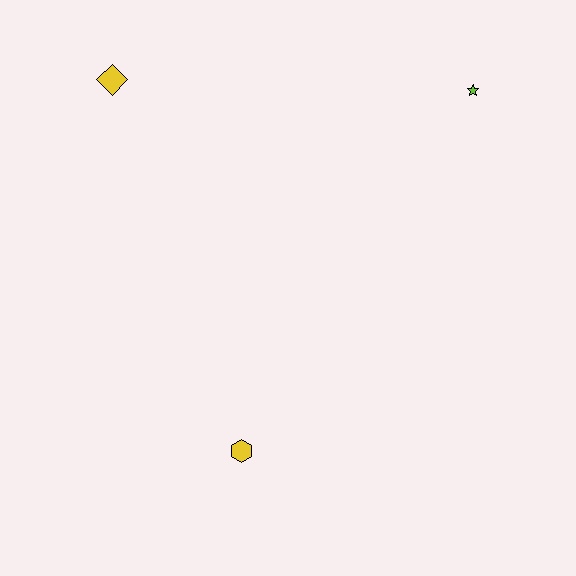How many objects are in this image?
There are 3 objects.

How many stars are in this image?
There is 1 star.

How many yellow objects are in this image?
There are 2 yellow objects.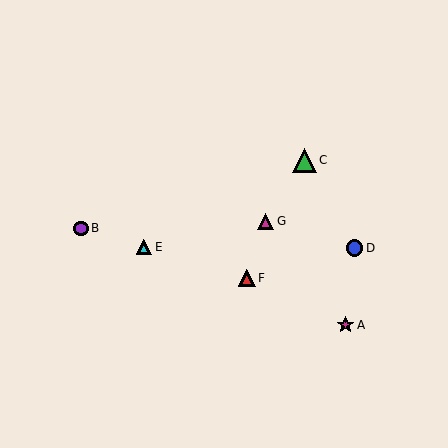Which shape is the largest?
The green triangle (labeled C) is the largest.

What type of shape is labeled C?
Shape C is a green triangle.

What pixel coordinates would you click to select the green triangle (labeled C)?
Click at (304, 160) to select the green triangle C.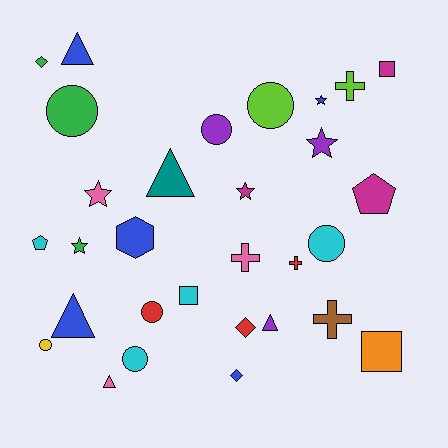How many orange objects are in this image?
There is 1 orange object.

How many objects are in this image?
There are 30 objects.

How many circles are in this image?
There are 7 circles.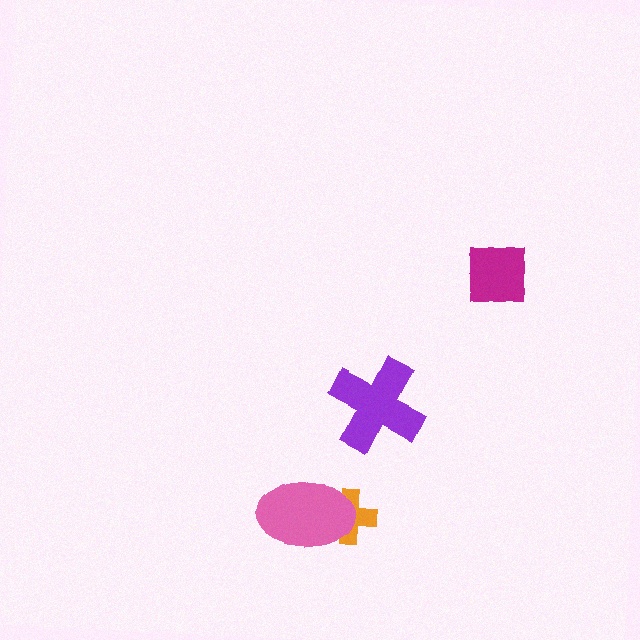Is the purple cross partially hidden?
No, no other shape covers it.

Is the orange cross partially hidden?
Yes, it is partially covered by another shape.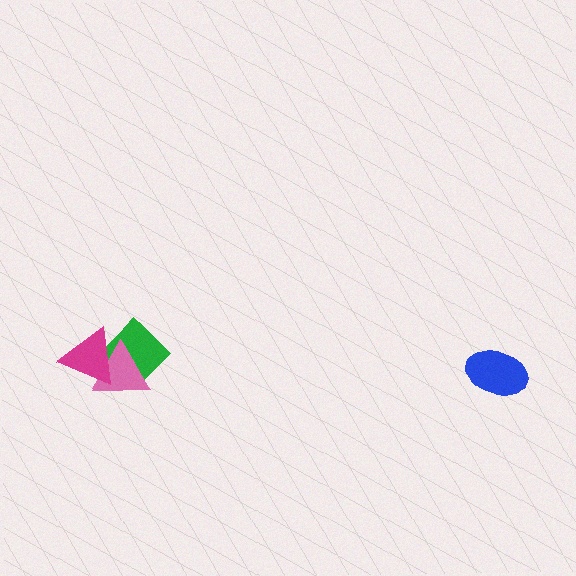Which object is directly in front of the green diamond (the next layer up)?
The pink triangle is directly in front of the green diamond.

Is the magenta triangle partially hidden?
No, no other shape covers it.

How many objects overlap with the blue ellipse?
0 objects overlap with the blue ellipse.